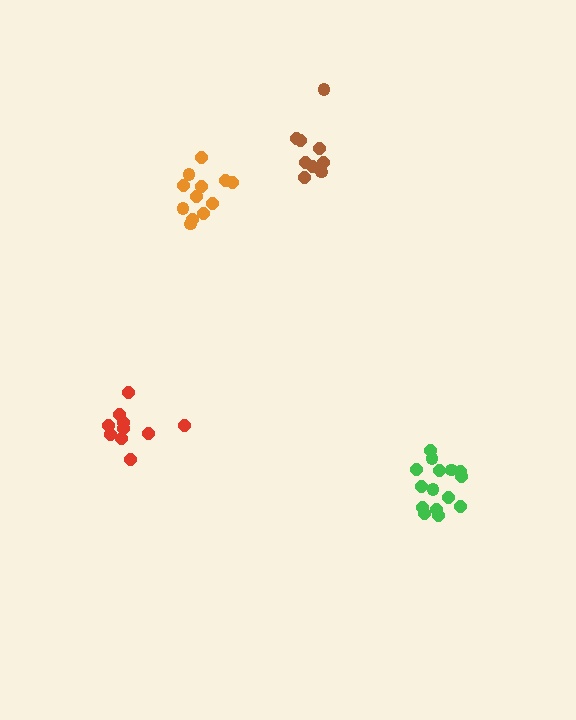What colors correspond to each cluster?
The clusters are colored: red, green, orange, brown.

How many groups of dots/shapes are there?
There are 4 groups.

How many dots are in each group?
Group 1: 10 dots, Group 2: 15 dots, Group 3: 12 dots, Group 4: 9 dots (46 total).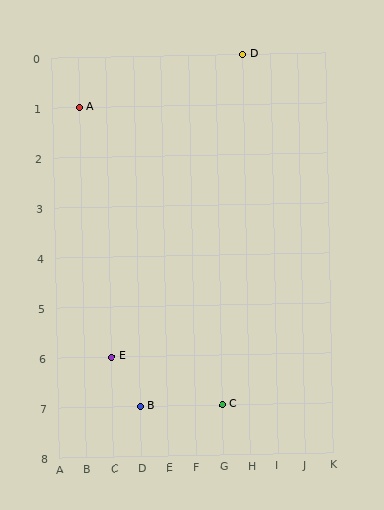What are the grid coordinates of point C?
Point C is at grid coordinates (G, 7).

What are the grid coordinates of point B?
Point B is at grid coordinates (D, 7).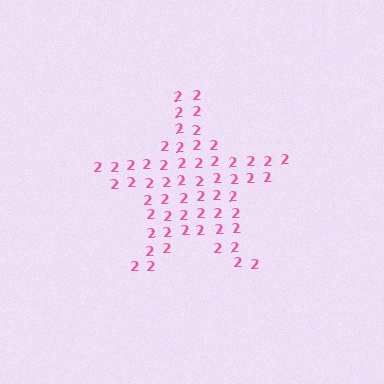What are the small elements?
The small elements are digit 2's.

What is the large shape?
The large shape is a star.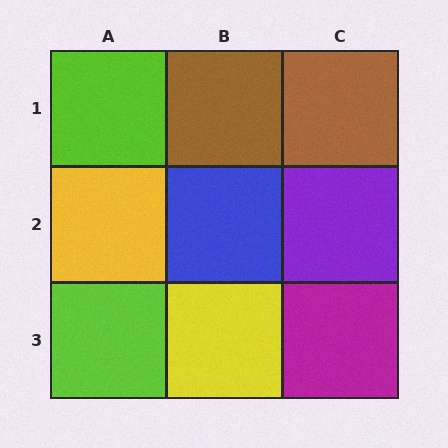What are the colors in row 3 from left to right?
Lime, yellow, magenta.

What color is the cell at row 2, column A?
Yellow.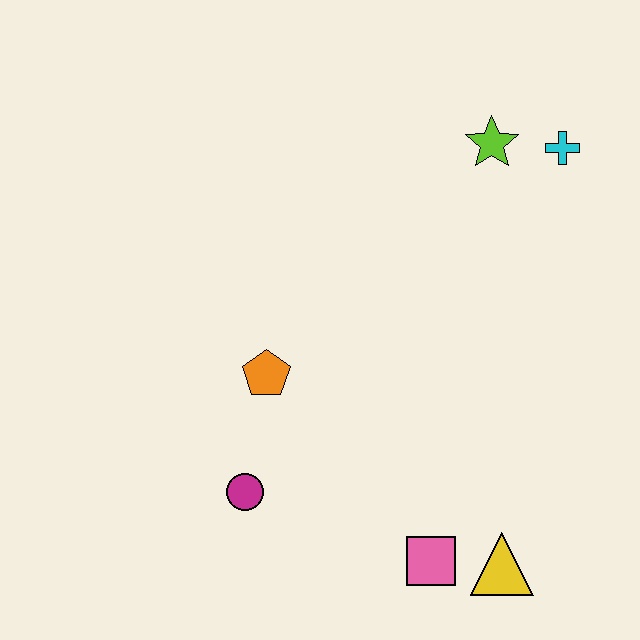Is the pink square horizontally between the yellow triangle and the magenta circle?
Yes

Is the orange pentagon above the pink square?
Yes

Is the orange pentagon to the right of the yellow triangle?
No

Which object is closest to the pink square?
The yellow triangle is closest to the pink square.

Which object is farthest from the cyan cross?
The magenta circle is farthest from the cyan cross.